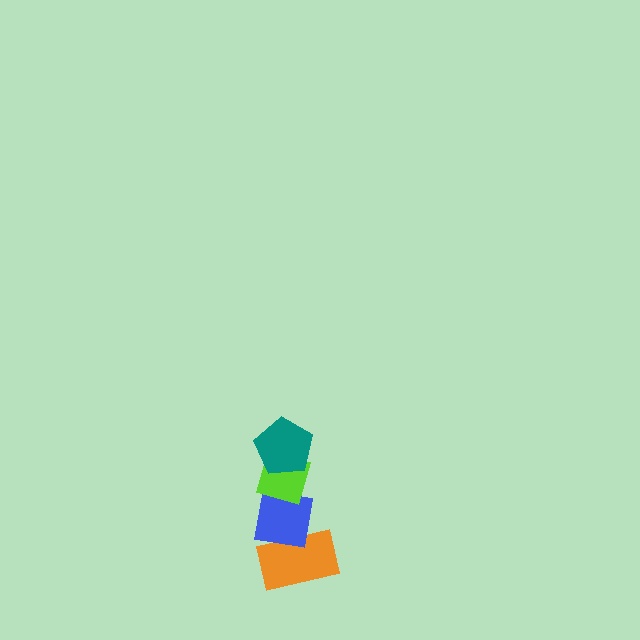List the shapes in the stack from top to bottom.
From top to bottom: the teal pentagon, the lime diamond, the blue square, the orange rectangle.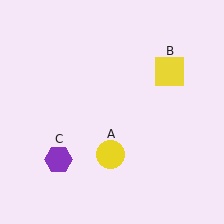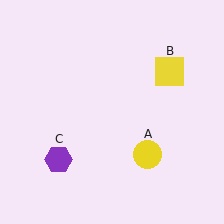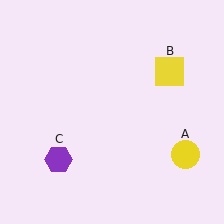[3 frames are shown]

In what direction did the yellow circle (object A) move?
The yellow circle (object A) moved right.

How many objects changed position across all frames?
1 object changed position: yellow circle (object A).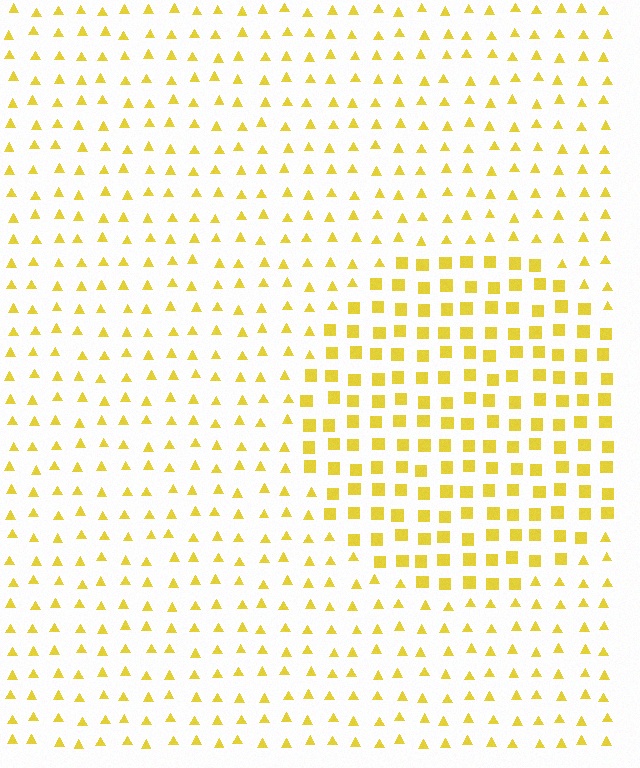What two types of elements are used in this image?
The image uses squares inside the circle region and triangles outside it.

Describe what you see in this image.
The image is filled with small yellow elements arranged in a uniform grid. A circle-shaped region contains squares, while the surrounding area contains triangles. The boundary is defined purely by the change in element shape.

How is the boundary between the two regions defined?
The boundary is defined by a change in element shape: squares inside vs. triangles outside. All elements share the same color and spacing.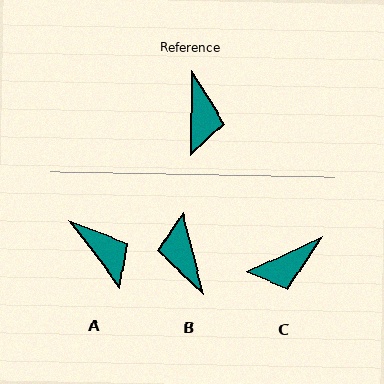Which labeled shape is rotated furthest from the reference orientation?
B, about 165 degrees away.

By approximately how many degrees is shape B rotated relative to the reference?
Approximately 165 degrees clockwise.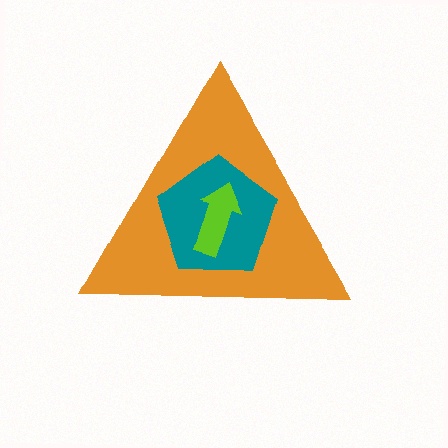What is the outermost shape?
The orange triangle.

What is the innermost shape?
The lime arrow.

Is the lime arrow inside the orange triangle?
Yes.